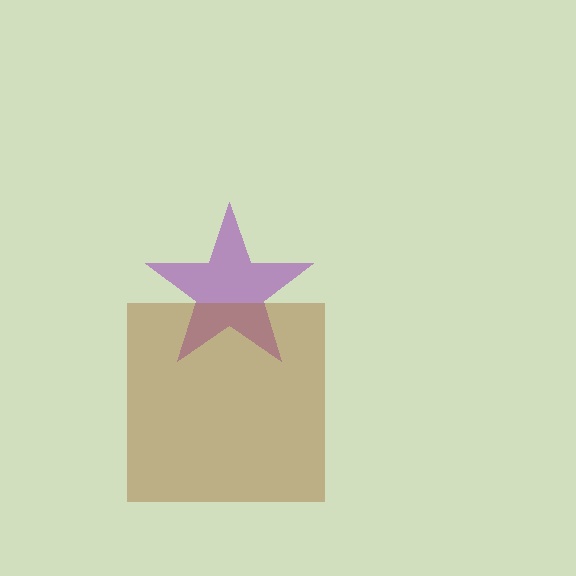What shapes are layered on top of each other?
The layered shapes are: a purple star, a brown square.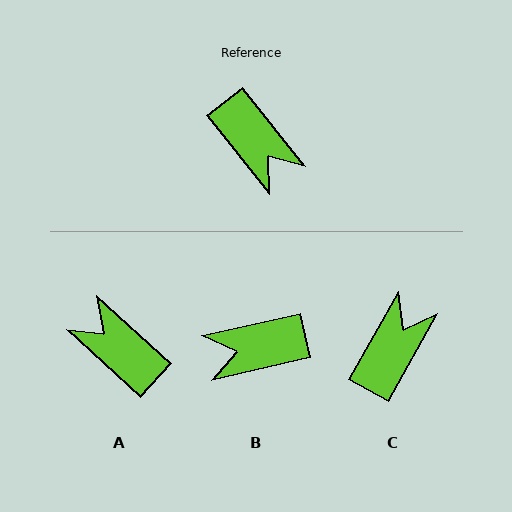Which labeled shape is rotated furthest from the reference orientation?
A, about 171 degrees away.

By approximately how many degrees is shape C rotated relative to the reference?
Approximately 113 degrees counter-clockwise.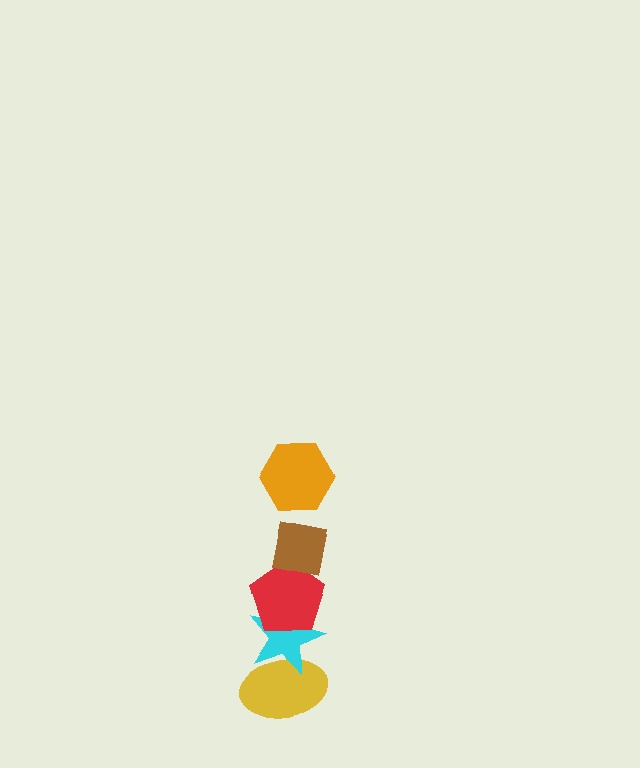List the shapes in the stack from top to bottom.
From top to bottom: the orange hexagon, the brown square, the red pentagon, the cyan star, the yellow ellipse.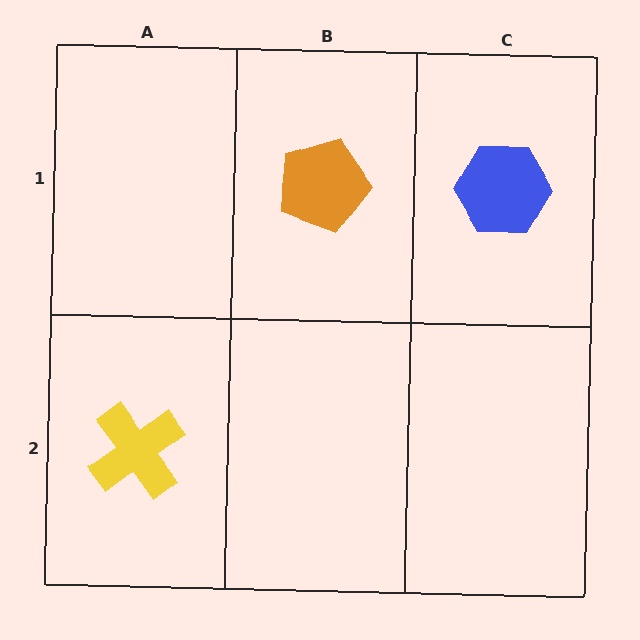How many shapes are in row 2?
1 shape.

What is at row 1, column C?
A blue hexagon.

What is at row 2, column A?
A yellow cross.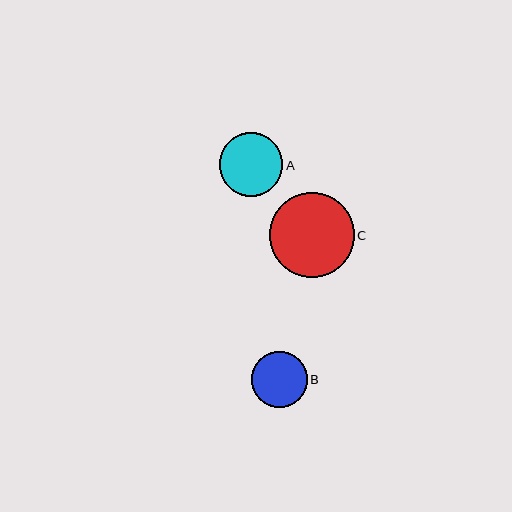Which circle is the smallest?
Circle B is the smallest with a size of approximately 55 pixels.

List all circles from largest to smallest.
From largest to smallest: C, A, B.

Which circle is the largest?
Circle C is the largest with a size of approximately 85 pixels.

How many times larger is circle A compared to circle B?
Circle A is approximately 1.1 times the size of circle B.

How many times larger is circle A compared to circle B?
Circle A is approximately 1.1 times the size of circle B.